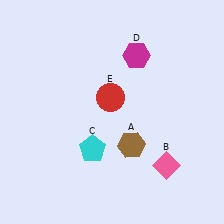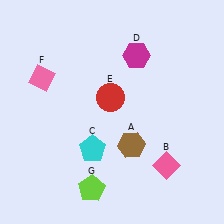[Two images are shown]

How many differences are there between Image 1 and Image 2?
There are 2 differences between the two images.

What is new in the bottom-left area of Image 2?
A lime pentagon (G) was added in the bottom-left area of Image 2.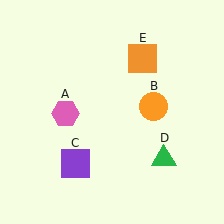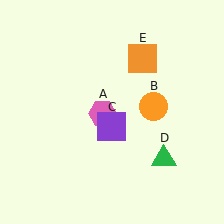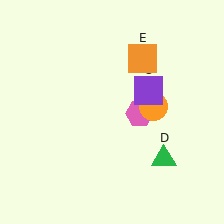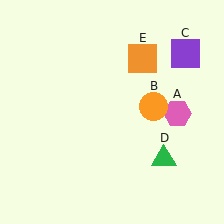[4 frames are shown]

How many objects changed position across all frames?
2 objects changed position: pink hexagon (object A), purple square (object C).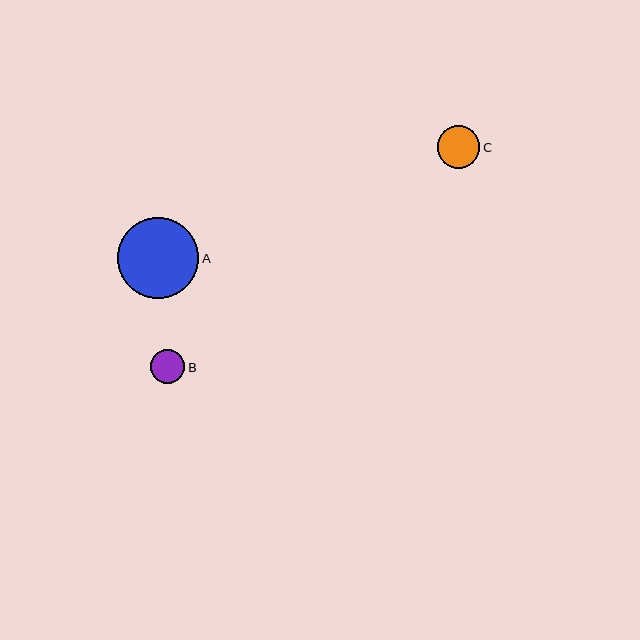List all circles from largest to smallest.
From largest to smallest: A, C, B.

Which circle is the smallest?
Circle B is the smallest with a size of approximately 34 pixels.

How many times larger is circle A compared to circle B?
Circle A is approximately 2.4 times the size of circle B.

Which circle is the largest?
Circle A is the largest with a size of approximately 81 pixels.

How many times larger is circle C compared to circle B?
Circle C is approximately 1.3 times the size of circle B.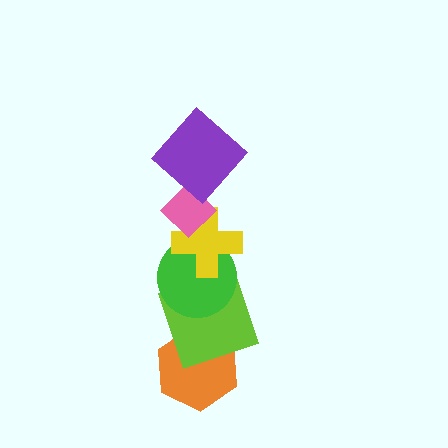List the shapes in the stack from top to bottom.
From top to bottom: the purple diamond, the pink diamond, the yellow cross, the green circle, the lime square, the orange hexagon.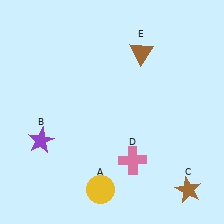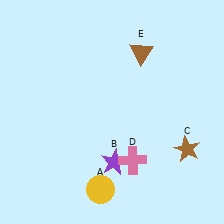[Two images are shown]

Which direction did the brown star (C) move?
The brown star (C) moved up.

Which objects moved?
The objects that moved are: the purple star (B), the brown star (C).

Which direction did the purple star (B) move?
The purple star (B) moved right.